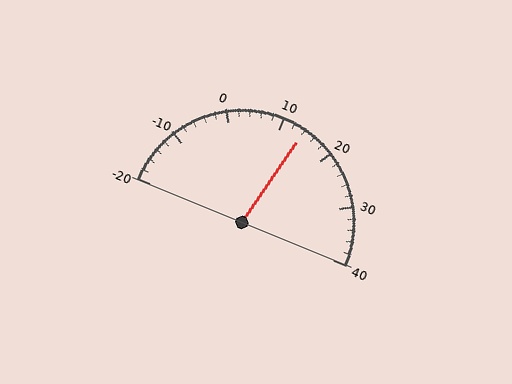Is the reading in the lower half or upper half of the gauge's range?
The reading is in the upper half of the range (-20 to 40).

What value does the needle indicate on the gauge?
The needle indicates approximately 14.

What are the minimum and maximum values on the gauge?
The gauge ranges from -20 to 40.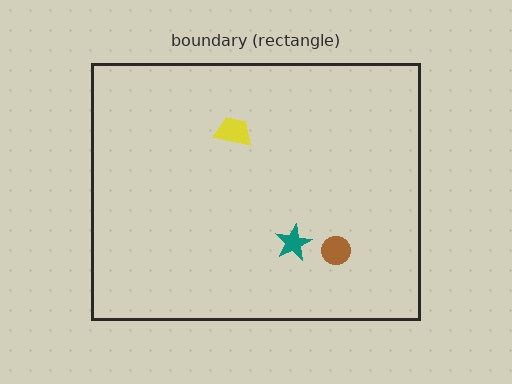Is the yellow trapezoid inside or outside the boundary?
Inside.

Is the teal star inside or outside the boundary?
Inside.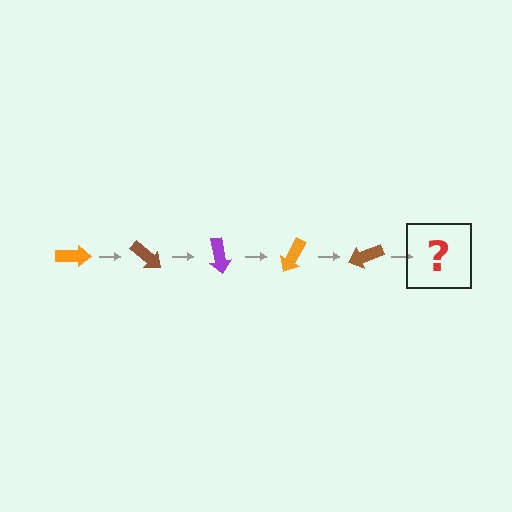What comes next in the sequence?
The next element should be a purple arrow, rotated 200 degrees from the start.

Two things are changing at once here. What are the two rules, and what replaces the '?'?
The two rules are that it rotates 40 degrees each step and the color cycles through orange, brown, and purple. The '?' should be a purple arrow, rotated 200 degrees from the start.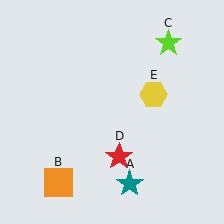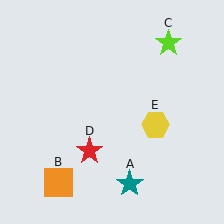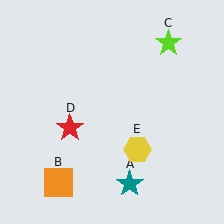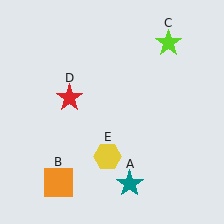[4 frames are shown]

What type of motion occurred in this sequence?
The red star (object D), yellow hexagon (object E) rotated clockwise around the center of the scene.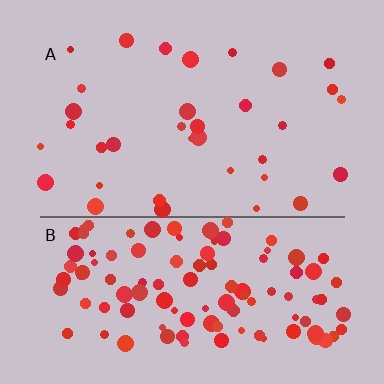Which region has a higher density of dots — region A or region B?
B (the bottom).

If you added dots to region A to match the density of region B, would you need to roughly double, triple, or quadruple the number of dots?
Approximately quadruple.